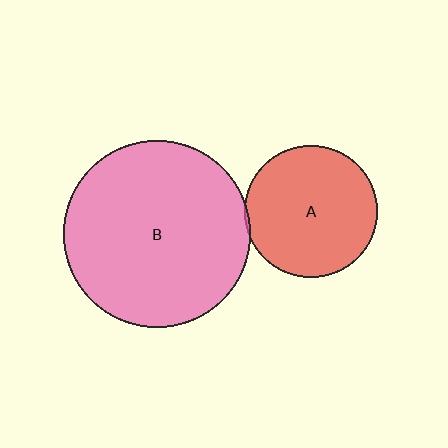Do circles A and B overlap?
Yes.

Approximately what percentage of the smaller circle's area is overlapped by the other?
Approximately 5%.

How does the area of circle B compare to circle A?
Approximately 2.0 times.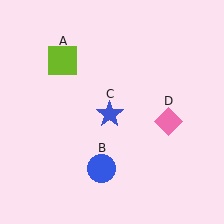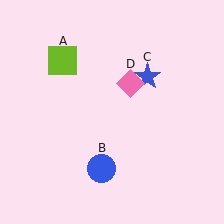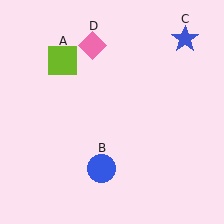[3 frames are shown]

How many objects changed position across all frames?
2 objects changed position: blue star (object C), pink diamond (object D).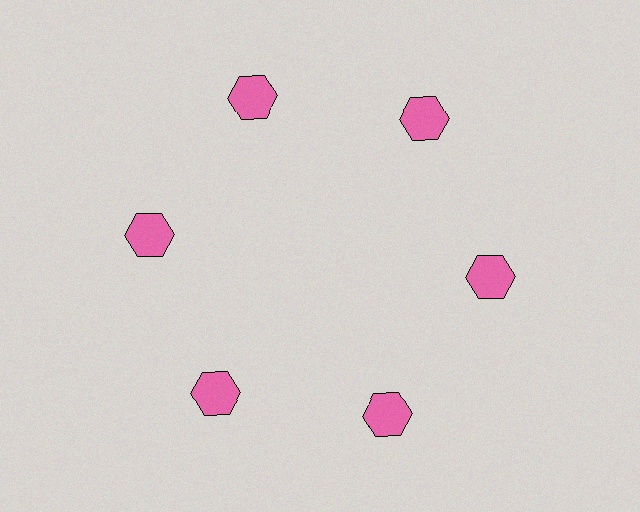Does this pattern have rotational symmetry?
Yes, this pattern has 6-fold rotational symmetry. It looks the same after rotating 60 degrees around the center.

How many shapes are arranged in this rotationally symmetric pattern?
There are 6 shapes, arranged in 6 groups of 1.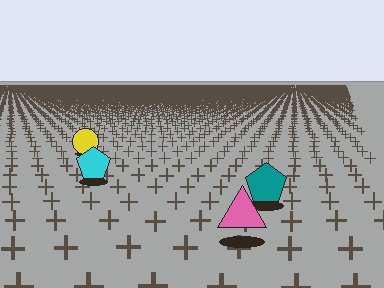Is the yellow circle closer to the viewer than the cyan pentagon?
No. The cyan pentagon is closer — you can tell from the texture gradient: the ground texture is coarser near it.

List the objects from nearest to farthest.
From nearest to farthest: the pink triangle, the teal pentagon, the cyan pentagon, the yellow circle.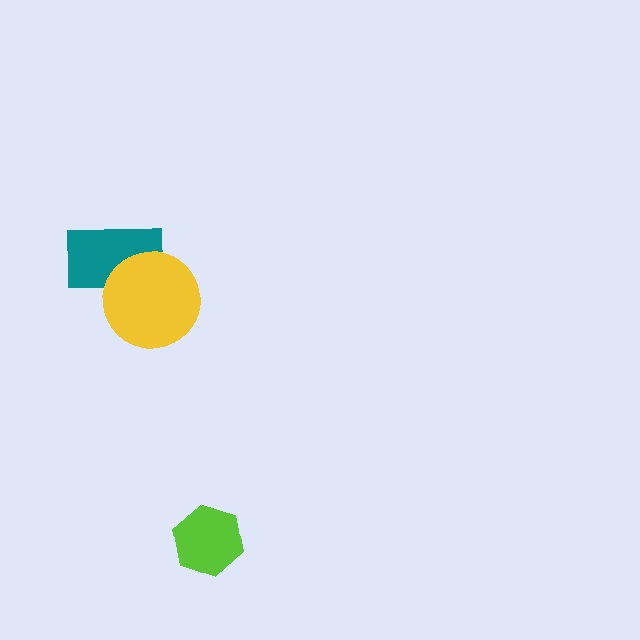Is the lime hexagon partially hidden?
No, no other shape covers it.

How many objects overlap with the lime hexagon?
0 objects overlap with the lime hexagon.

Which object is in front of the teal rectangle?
The yellow circle is in front of the teal rectangle.